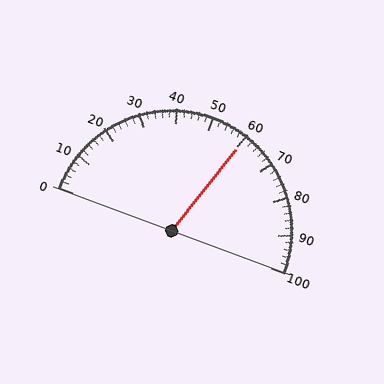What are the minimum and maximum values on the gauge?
The gauge ranges from 0 to 100.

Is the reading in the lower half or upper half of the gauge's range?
The reading is in the upper half of the range (0 to 100).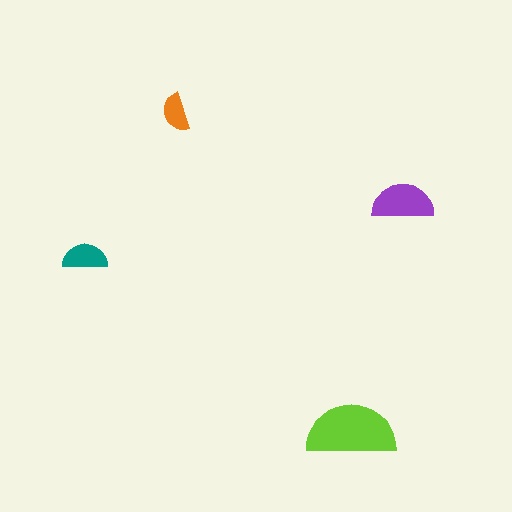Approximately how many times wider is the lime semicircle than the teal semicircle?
About 2 times wider.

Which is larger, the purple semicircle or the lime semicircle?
The lime one.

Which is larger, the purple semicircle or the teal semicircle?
The purple one.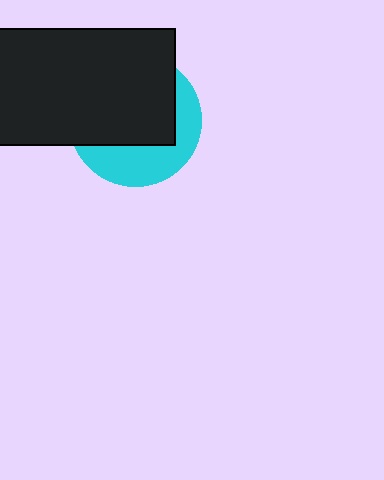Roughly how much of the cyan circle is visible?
A small part of it is visible (roughly 38%).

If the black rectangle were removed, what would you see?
You would see the complete cyan circle.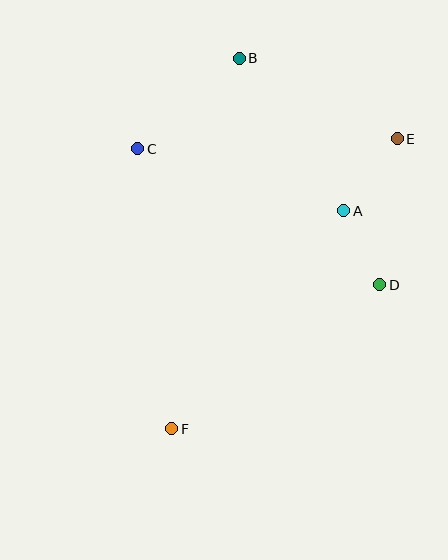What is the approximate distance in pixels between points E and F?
The distance between E and F is approximately 367 pixels.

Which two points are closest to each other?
Points A and D are closest to each other.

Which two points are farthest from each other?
Points B and F are farthest from each other.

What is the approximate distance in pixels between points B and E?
The distance between B and E is approximately 177 pixels.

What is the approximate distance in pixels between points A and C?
The distance between A and C is approximately 215 pixels.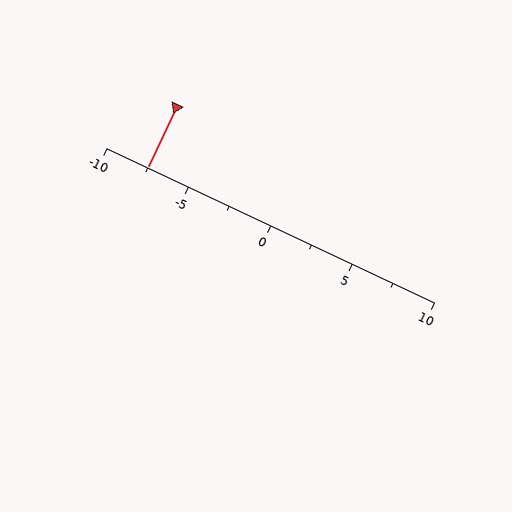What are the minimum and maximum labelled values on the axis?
The axis runs from -10 to 10.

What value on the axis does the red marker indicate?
The marker indicates approximately -7.5.